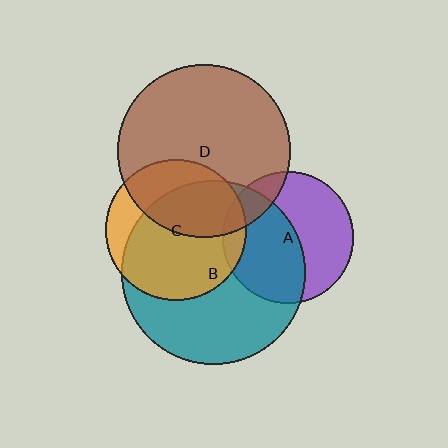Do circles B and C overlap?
Yes.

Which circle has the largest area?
Circle B (teal).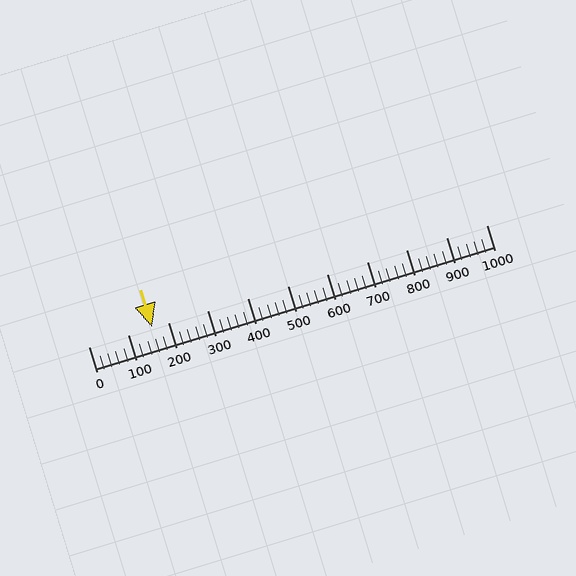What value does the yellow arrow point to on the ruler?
The yellow arrow points to approximately 160.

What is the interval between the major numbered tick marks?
The major tick marks are spaced 100 units apart.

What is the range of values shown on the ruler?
The ruler shows values from 0 to 1000.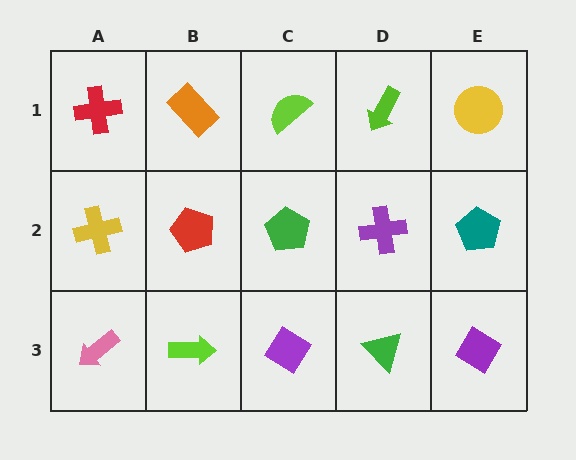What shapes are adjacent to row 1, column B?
A red pentagon (row 2, column B), a red cross (row 1, column A), a lime semicircle (row 1, column C).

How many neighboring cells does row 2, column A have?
3.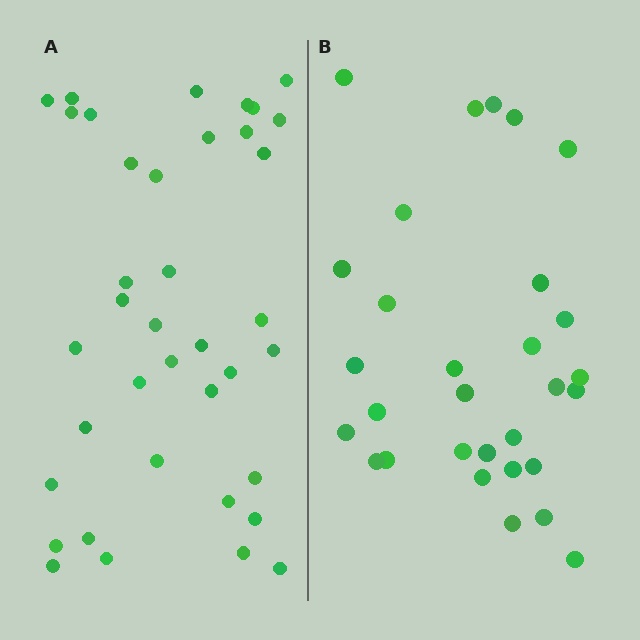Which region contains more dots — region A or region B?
Region A (the left region) has more dots.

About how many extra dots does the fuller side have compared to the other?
Region A has roughly 8 or so more dots than region B.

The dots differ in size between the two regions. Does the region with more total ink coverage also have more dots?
No. Region B has more total ink coverage because its dots are larger, but region A actually contains more individual dots. Total area can be misleading — the number of items is what matters here.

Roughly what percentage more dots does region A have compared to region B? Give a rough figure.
About 25% more.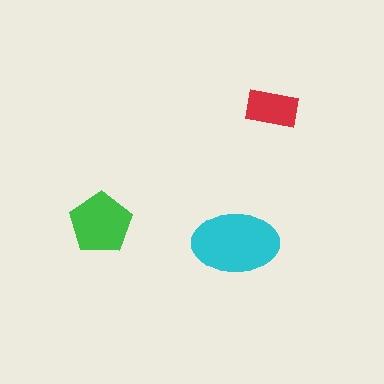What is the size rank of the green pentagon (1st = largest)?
2nd.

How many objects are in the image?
There are 3 objects in the image.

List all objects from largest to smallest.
The cyan ellipse, the green pentagon, the red rectangle.